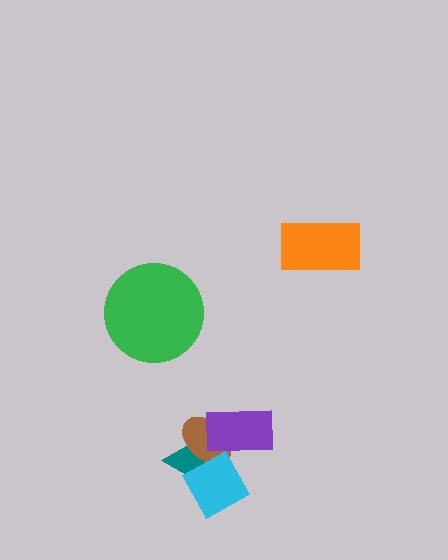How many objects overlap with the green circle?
0 objects overlap with the green circle.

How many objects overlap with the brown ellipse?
3 objects overlap with the brown ellipse.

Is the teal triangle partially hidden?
Yes, it is partially covered by another shape.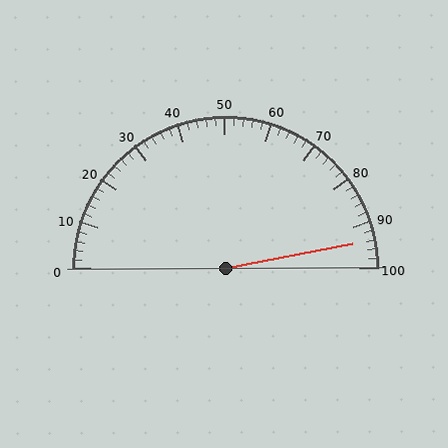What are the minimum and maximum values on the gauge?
The gauge ranges from 0 to 100.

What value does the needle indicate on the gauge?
The needle indicates approximately 94.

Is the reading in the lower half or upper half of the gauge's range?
The reading is in the upper half of the range (0 to 100).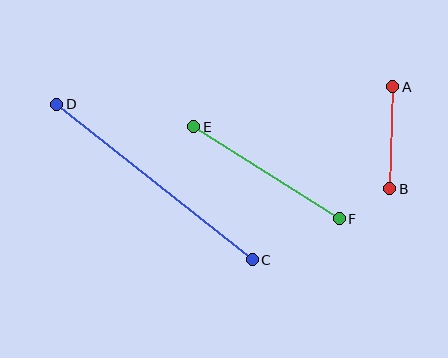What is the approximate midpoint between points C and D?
The midpoint is at approximately (155, 182) pixels.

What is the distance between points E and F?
The distance is approximately 172 pixels.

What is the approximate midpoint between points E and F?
The midpoint is at approximately (267, 173) pixels.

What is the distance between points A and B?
The distance is approximately 102 pixels.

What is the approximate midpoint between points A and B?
The midpoint is at approximately (391, 138) pixels.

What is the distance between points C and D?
The distance is approximately 249 pixels.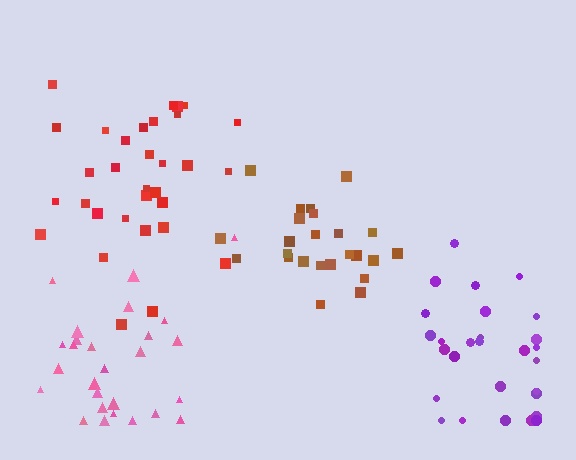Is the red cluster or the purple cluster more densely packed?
Red.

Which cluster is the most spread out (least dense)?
Purple.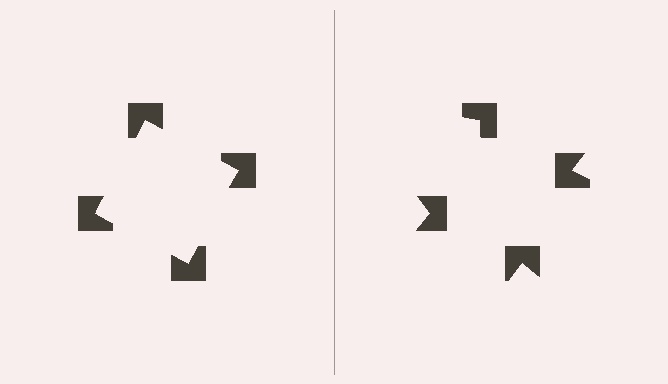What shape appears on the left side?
An illusory square.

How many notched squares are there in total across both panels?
8 — 4 on each side.